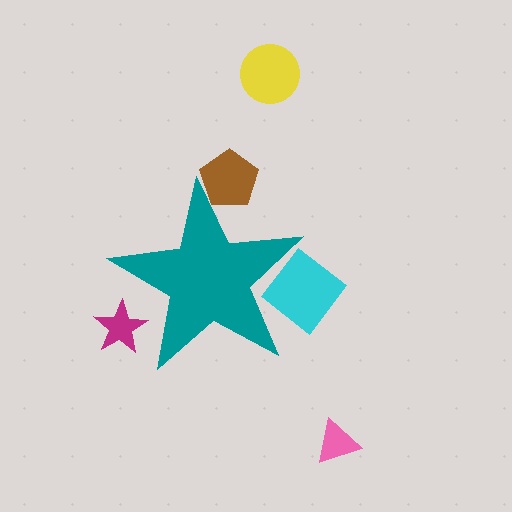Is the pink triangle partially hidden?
No, the pink triangle is fully visible.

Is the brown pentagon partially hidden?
Yes, the brown pentagon is partially hidden behind the teal star.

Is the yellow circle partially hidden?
No, the yellow circle is fully visible.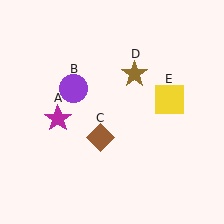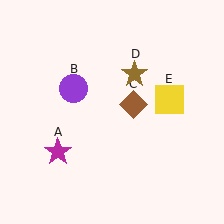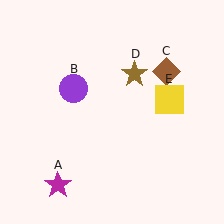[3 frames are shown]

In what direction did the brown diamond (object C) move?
The brown diamond (object C) moved up and to the right.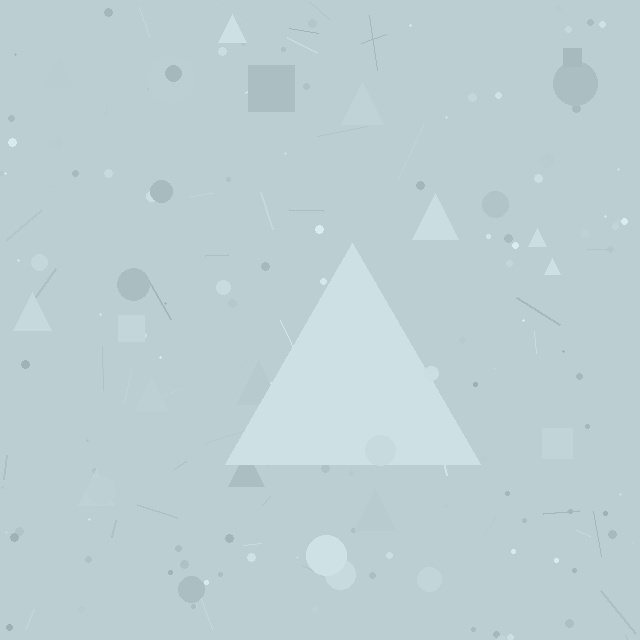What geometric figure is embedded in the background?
A triangle is embedded in the background.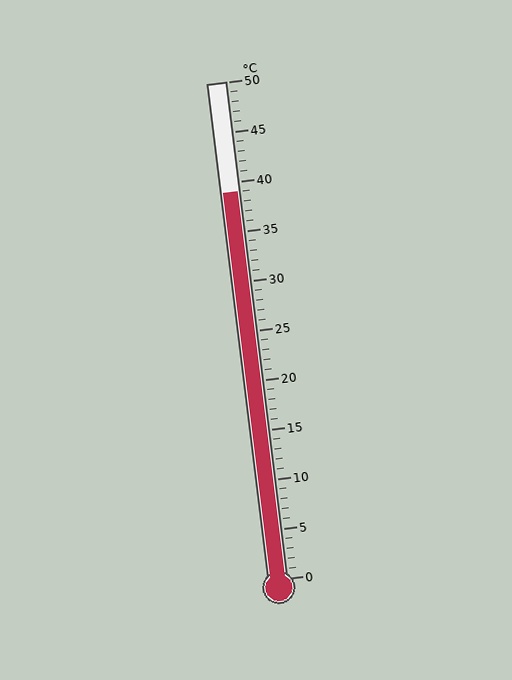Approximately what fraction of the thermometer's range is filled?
The thermometer is filled to approximately 80% of its range.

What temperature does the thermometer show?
The thermometer shows approximately 39°C.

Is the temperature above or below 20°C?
The temperature is above 20°C.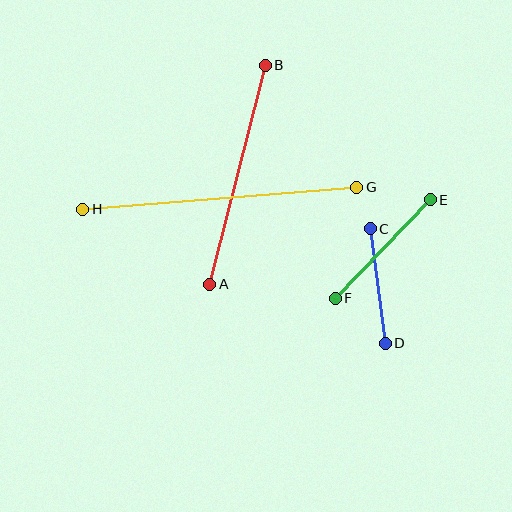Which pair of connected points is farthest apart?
Points G and H are farthest apart.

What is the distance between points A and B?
The distance is approximately 226 pixels.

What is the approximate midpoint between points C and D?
The midpoint is at approximately (378, 286) pixels.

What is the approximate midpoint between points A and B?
The midpoint is at approximately (238, 175) pixels.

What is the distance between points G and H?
The distance is approximately 275 pixels.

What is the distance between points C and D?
The distance is approximately 116 pixels.